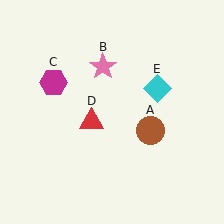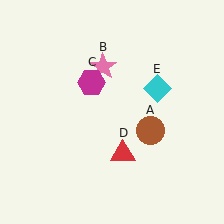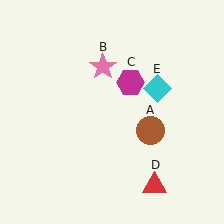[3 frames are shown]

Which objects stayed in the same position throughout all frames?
Brown circle (object A) and pink star (object B) and cyan diamond (object E) remained stationary.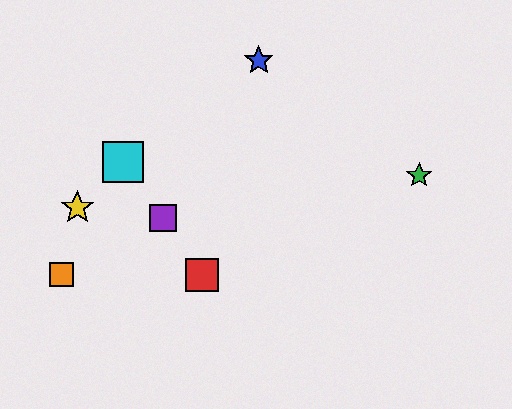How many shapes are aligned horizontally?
2 shapes (the red square, the orange square) are aligned horizontally.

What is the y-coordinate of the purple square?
The purple square is at y≈218.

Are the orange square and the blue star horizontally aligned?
No, the orange square is at y≈275 and the blue star is at y≈61.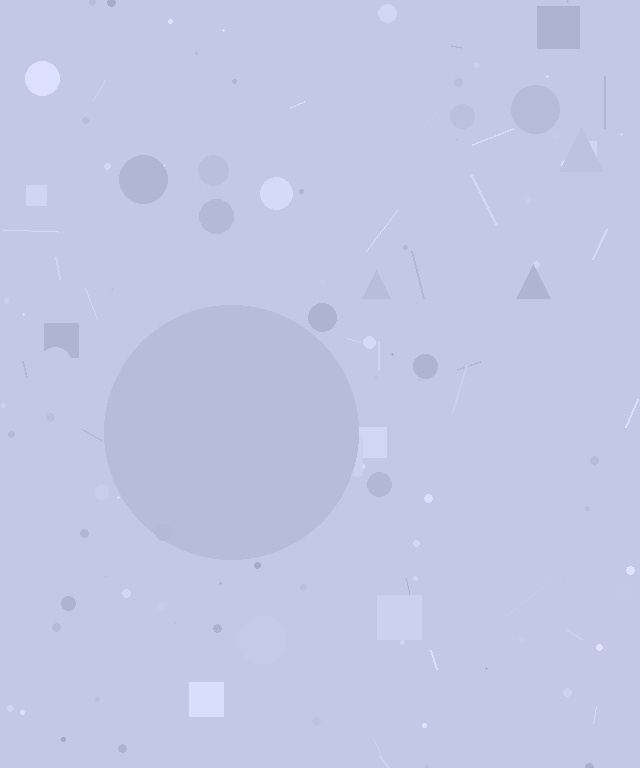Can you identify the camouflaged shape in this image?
The camouflaged shape is a circle.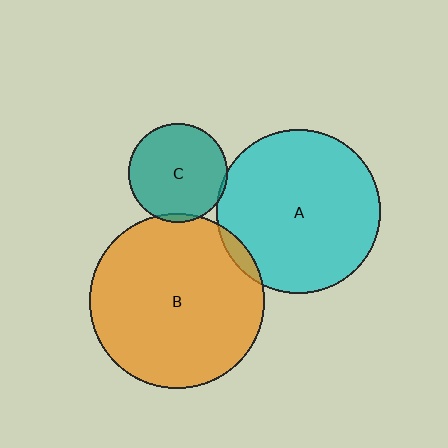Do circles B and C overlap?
Yes.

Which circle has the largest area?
Circle B (orange).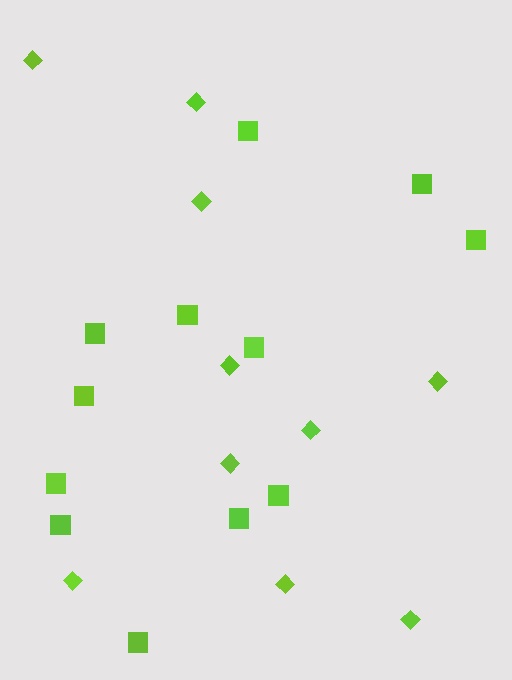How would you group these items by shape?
There are 2 groups: one group of diamonds (10) and one group of squares (12).